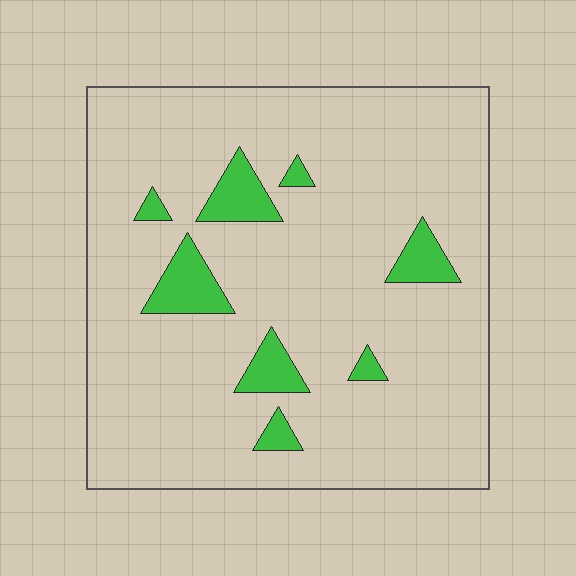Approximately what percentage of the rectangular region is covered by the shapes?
Approximately 10%.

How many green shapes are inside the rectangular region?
8.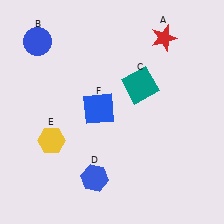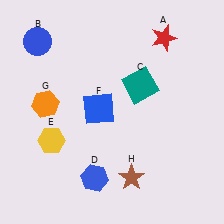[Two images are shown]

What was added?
An orange hexagon (G), a brown star (H) were added in Image 2.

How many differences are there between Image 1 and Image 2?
There are 2 differences between the two images.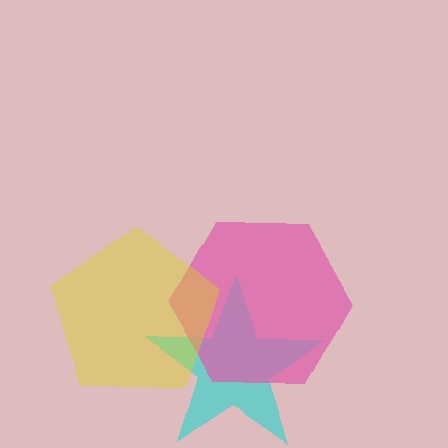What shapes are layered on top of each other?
The layered shapes are: a cyan star, a pink hexagon, a yellow pentagon.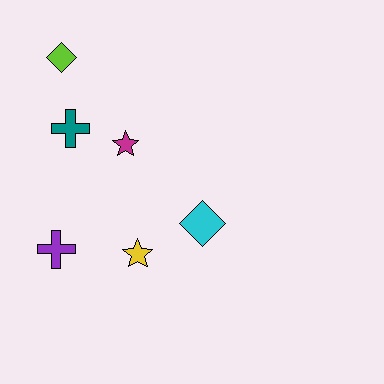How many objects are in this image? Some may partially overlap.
There are 6 objects.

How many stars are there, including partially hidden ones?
There are 2 stars.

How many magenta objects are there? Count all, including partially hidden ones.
There is 1 magenta object.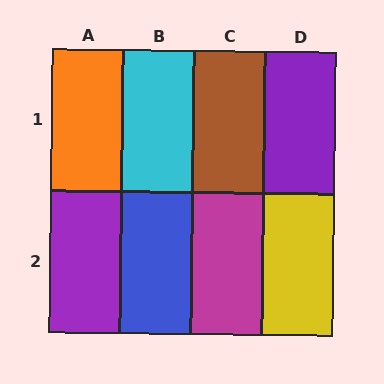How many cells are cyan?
1 cell is cyan.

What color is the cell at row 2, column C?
Magenta.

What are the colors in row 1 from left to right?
Orange, cyan, brown, purple.